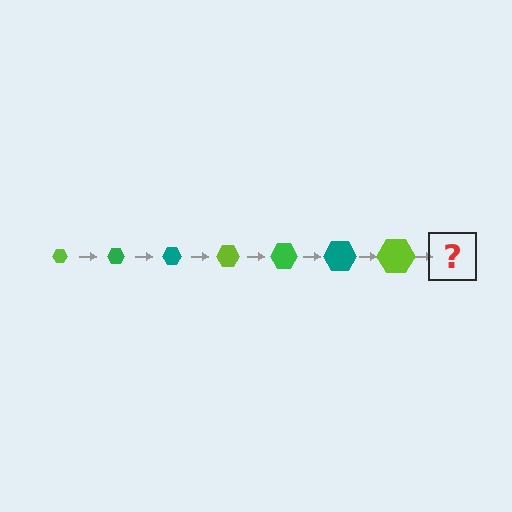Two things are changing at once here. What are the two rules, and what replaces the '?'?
The two rules are that the hexagon grows larger each step and the color cycles through lime, green, and teal. The '?' should be a green hexagon, larger than the previous one.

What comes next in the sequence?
The next element should be a green hexagon, larger than the previous one.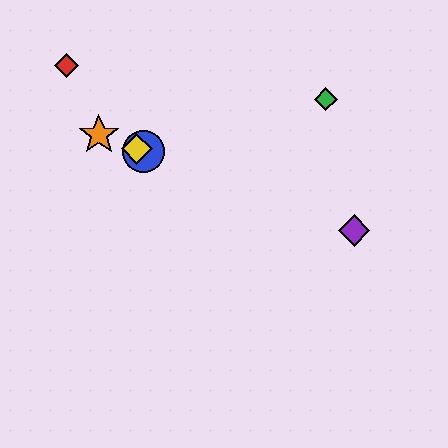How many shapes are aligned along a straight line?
4 shapes (the blue circle, the yellow diamond, the purple diamond, the orange star) are aligned along a straight line.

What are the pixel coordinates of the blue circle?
The blue circle is at (143, 151).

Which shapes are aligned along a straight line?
The blue circle, the yellow diamond, the purple diamond, the orange star are aligned along a straight line.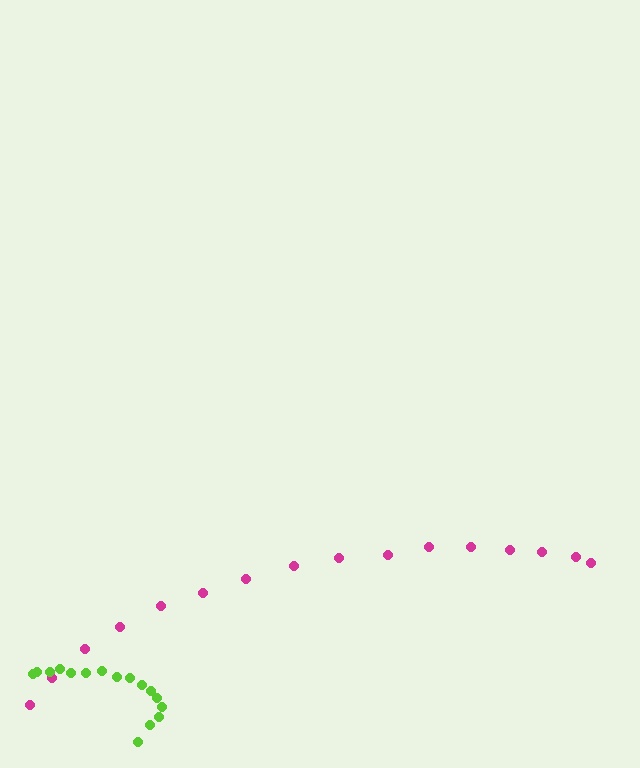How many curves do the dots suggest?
There are 2 distinct paths.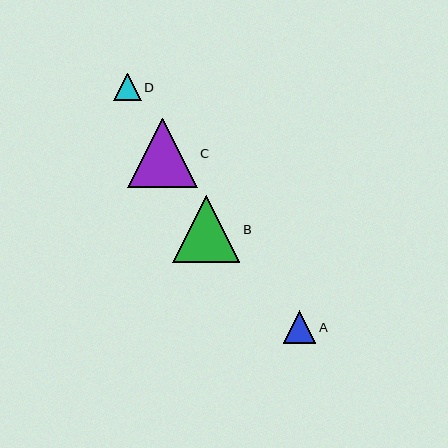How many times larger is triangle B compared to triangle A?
Triangle B is approximately 2.0 times the size of triangle A.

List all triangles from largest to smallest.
From largest to smallest: C, B, A, D.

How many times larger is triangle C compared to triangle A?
Triangle C is approximately 2.1 times the size of triangle A.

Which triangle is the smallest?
Triangle D is the smallest with a size of approximately 27 pixels.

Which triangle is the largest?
Triangle C is the largest with a size of approximately 69 pixels.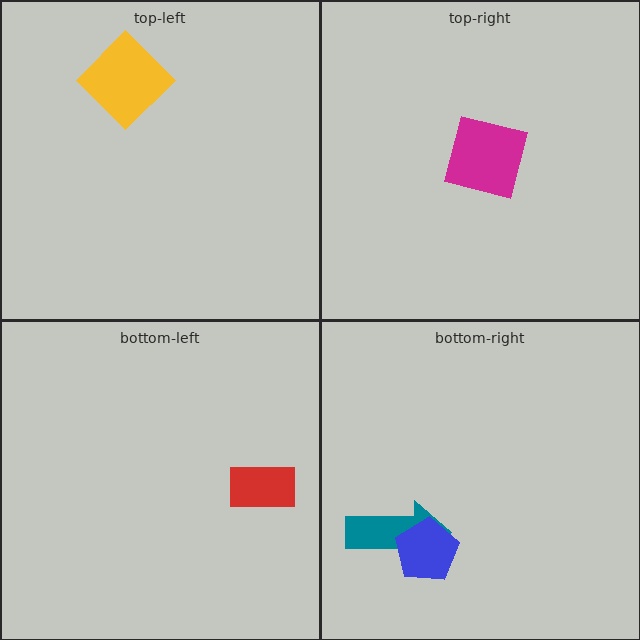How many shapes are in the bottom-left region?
1.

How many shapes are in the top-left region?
1.